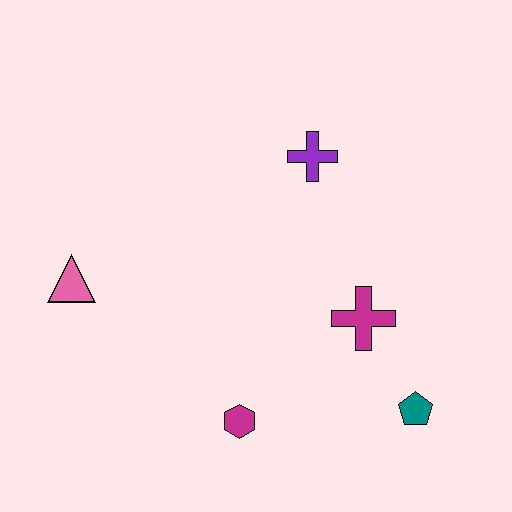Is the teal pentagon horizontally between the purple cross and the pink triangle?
No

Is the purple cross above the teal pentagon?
Yes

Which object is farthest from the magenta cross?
The pink triangle is farthest from the magenta cross.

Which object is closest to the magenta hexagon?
The magenta cross is closest to the magenta hexagon.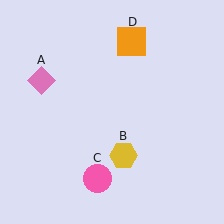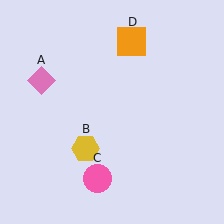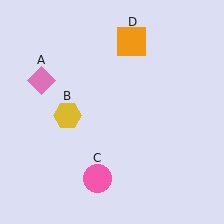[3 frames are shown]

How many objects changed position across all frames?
1 object changed position: yellow hexagon (object B).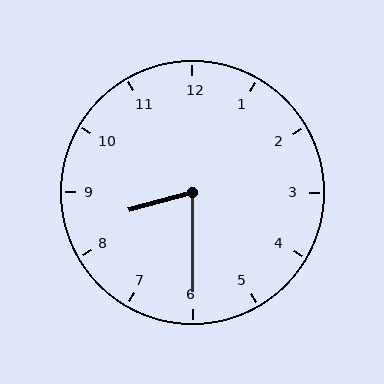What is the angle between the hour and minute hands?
Approximately 75 degrees.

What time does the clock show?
8:30.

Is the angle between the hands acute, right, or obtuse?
It is acute.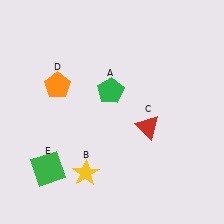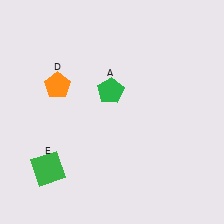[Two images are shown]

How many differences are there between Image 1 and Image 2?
There are 2 differences between the two images.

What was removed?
The yellow star (B), the red triangle (C) were removed in Image 2.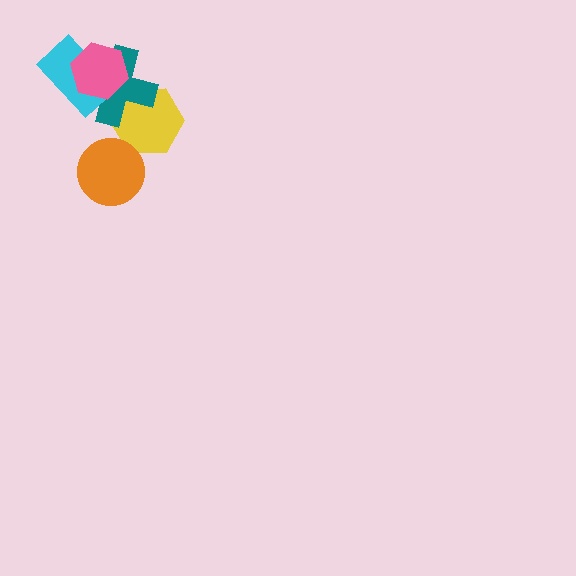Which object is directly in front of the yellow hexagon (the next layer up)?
The teal cross is directly in front of the yellow hexagon.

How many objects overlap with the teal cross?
3 objects overlap with the teal cross.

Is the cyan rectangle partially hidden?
Yes, it is partially covered by another shape.